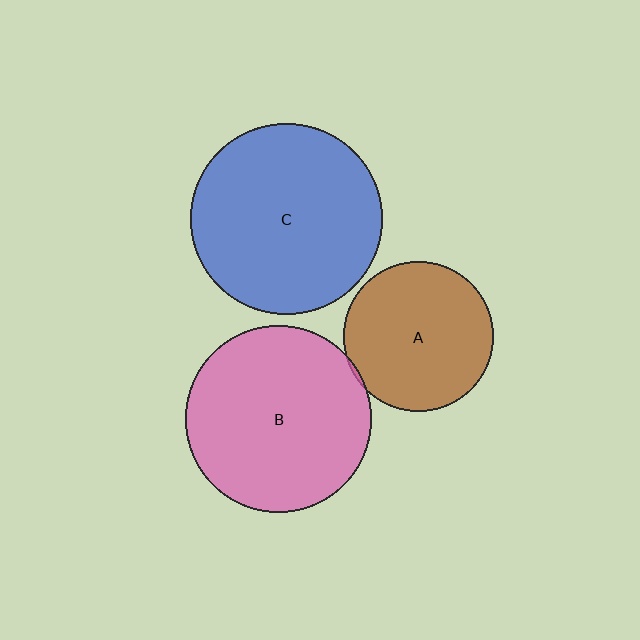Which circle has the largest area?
Circle C (blue).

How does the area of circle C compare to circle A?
Approximately 1.6 times.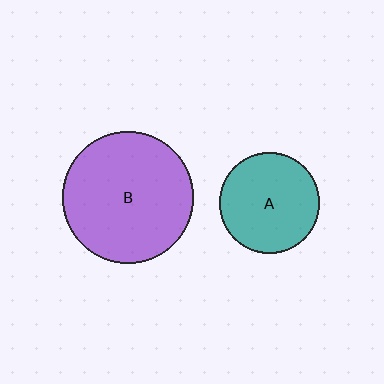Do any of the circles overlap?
No, none of the circles overlap.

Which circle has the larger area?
Circle B (purple).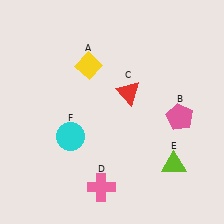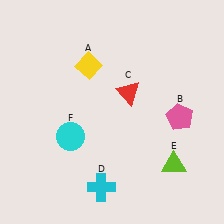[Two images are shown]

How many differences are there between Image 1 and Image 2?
There is 1 difference between the two images.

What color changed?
The cross (D) changed from pink in Image 1 to cyan in Image 2.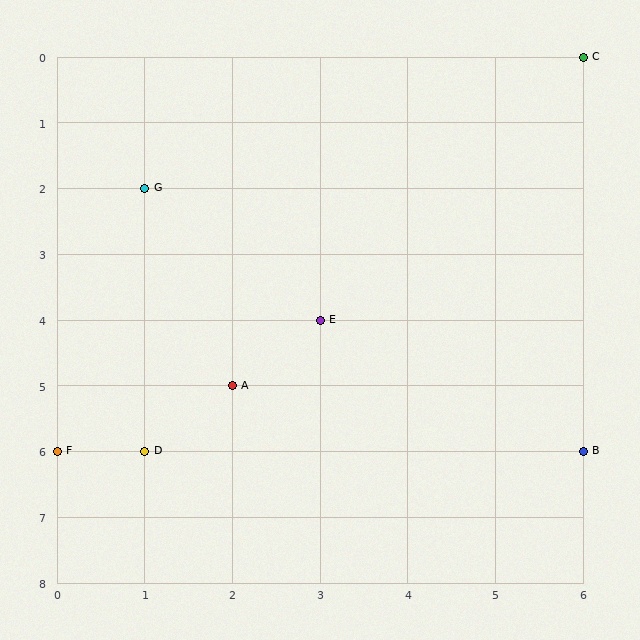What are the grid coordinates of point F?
Point F is at grid coordinates (0, 6).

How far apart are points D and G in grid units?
Points D and G are 4 rows apart.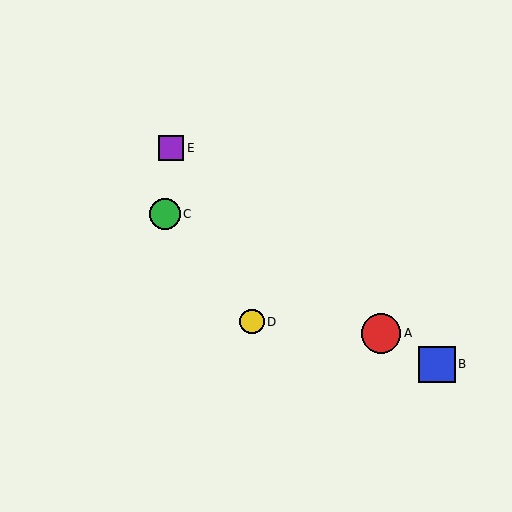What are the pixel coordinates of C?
Object C is at (165, 214).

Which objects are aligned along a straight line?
Objects A, B, C are aligned along a straight line.